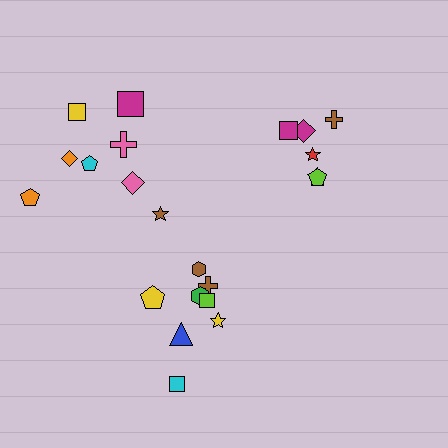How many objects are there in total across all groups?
There are 22 objects.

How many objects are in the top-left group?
There are 8 objects.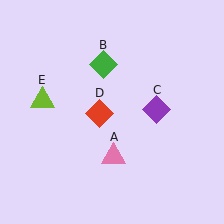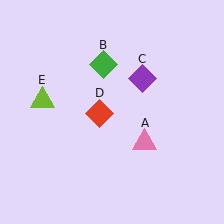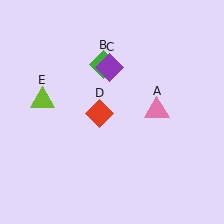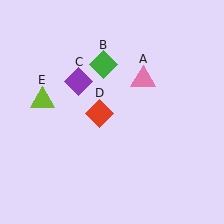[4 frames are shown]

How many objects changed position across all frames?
2 objects changed position: pink triangle (object A), purple diamond (object C).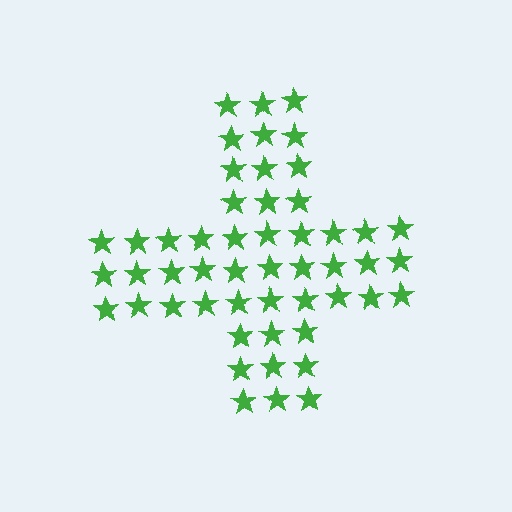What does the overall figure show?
The overall figure shows a cross.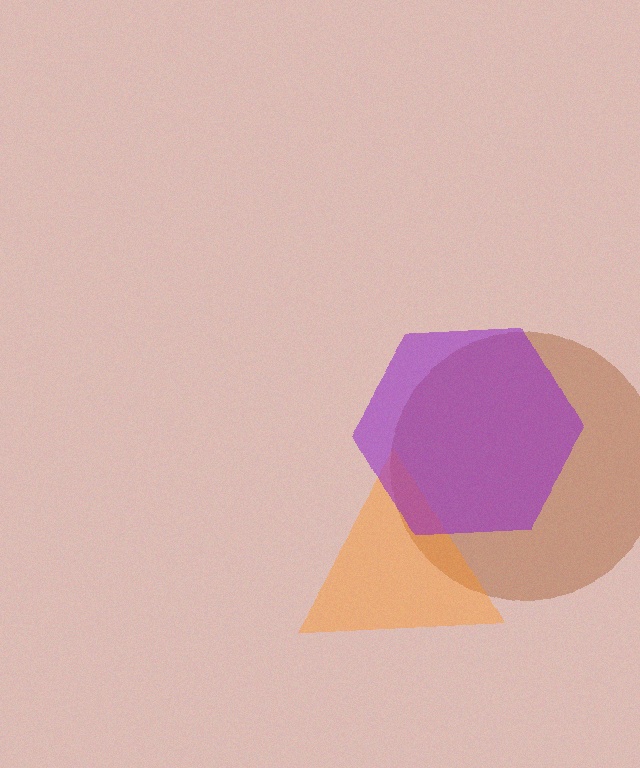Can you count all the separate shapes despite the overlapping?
Yes, there are 3 separate shapes.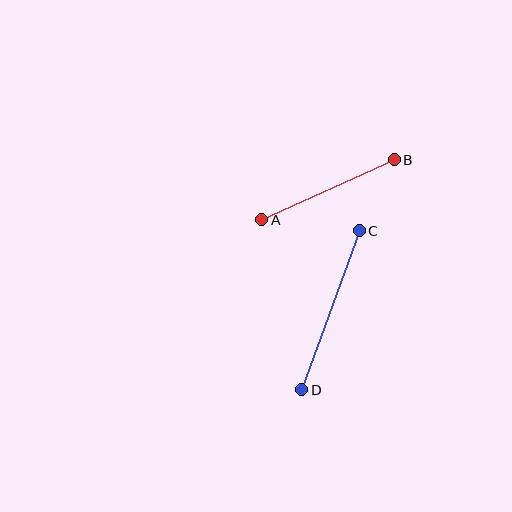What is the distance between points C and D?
The distance is approximately 169 pixels.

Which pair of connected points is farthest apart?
Points C and D are farthest apart.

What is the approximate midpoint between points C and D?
The midpoint is at approximately (330, 310) pixels.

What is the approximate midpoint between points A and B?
The midpoint is at approximately (328, 190) pixels.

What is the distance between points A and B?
The distance is approximately 145 pixels.